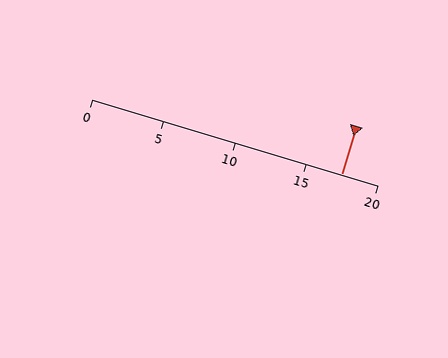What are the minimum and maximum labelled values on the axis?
The axis runs from 0 to 20.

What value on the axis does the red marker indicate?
The marker indicates approximately 17.5.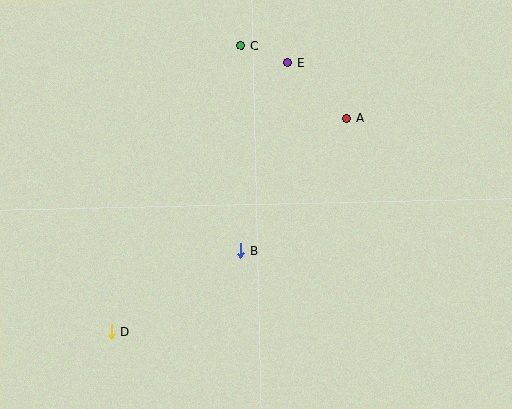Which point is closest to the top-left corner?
Point C is closest to the top-left corner.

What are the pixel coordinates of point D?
Point D is at (111, 332).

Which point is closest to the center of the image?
Point B at (241, 251) is closest to the center.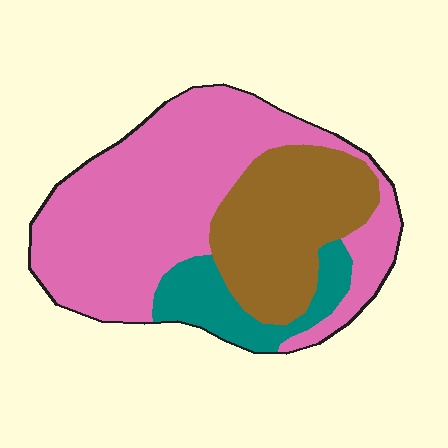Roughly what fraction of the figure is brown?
Brown covers 28% of the figure.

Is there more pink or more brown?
Pink.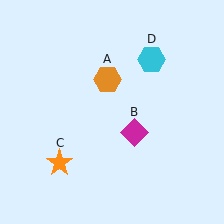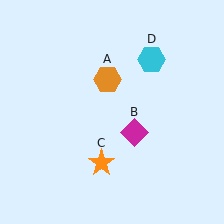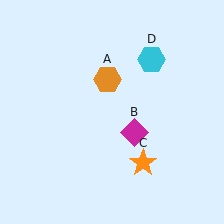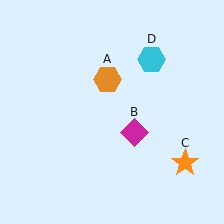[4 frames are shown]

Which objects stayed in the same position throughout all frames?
Orange hexagon (object A) and magenta diamond (object B) and cyan hexagon (object D) remained stationary.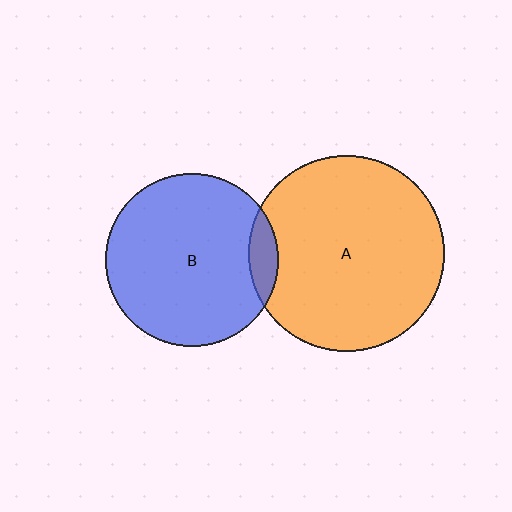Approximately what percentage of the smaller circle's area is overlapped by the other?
Approximately 10%.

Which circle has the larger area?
Circle A (orange).